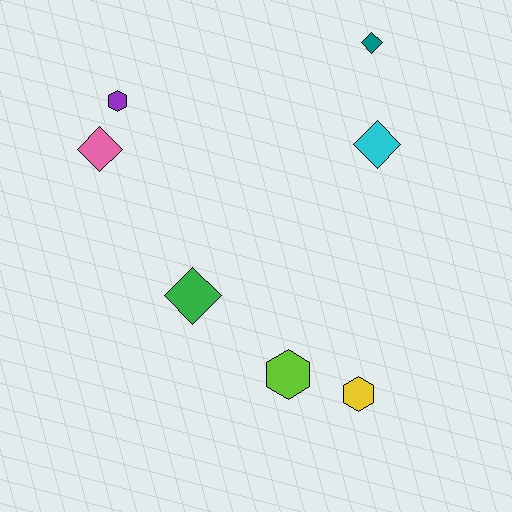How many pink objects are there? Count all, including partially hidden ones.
There is 1 pink object.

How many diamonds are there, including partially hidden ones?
There are 4 diamonds.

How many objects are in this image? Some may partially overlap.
There are 7 objects.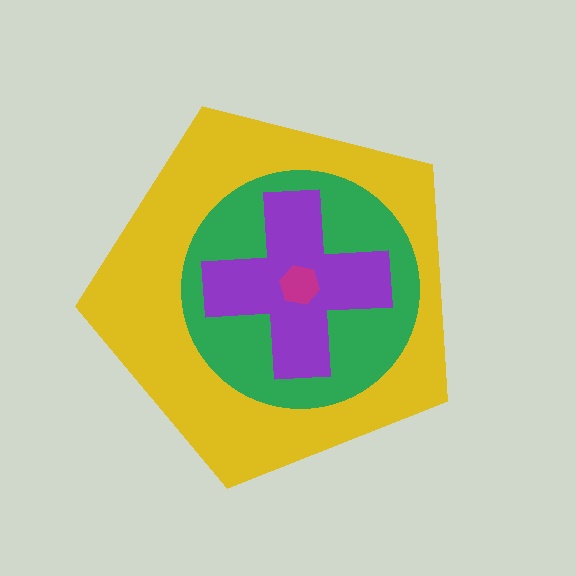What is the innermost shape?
The magenta hexagon.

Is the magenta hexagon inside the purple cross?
Yes.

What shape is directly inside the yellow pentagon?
The green circle.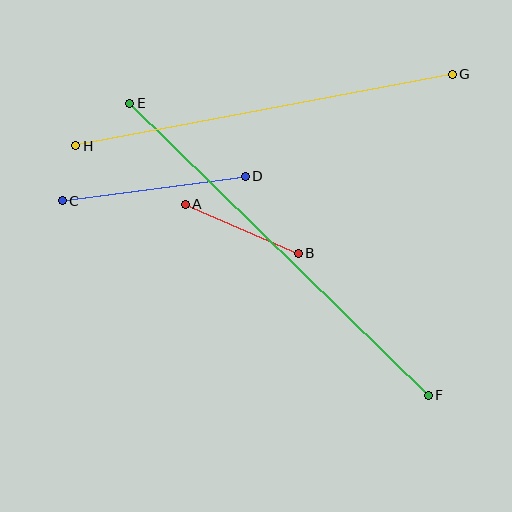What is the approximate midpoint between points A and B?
The midpoint is at approximately (242, 229) pixels.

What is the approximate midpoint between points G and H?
The midpoint is at approximately (264, 110) pixels.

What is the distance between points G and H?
The distance is approximately 384 pixels.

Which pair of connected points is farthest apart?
Points E and F are farthest apart.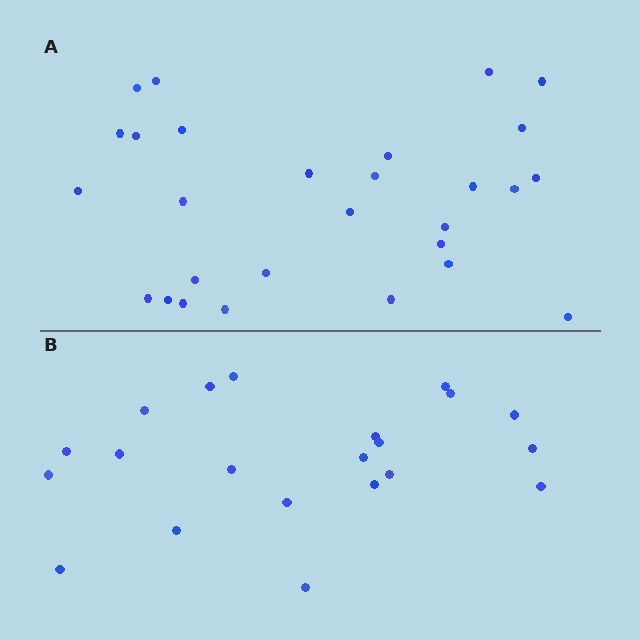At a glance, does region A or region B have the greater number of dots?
Region A (the top region) has more dots.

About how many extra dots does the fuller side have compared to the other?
Region A has roughly 8 or so more dots than region B.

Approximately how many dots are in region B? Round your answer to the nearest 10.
About 20 dots. (The exact count is 21, which rounds to 20.)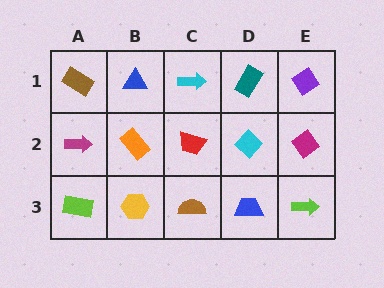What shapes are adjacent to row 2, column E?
A purple diamond (row 1, column E), a lime arrow (row 3, column E), a cyan diamond (row 2, column D).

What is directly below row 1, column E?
A magenta diamond.